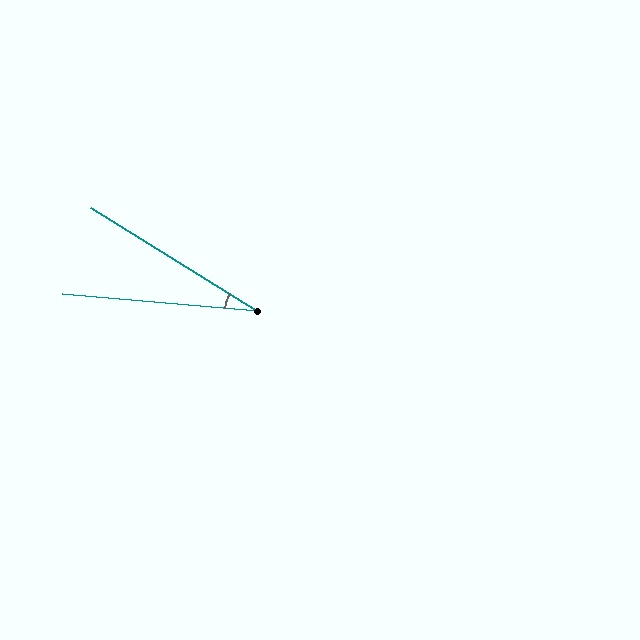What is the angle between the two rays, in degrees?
Approximately 27 degrees.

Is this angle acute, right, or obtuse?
It is acute.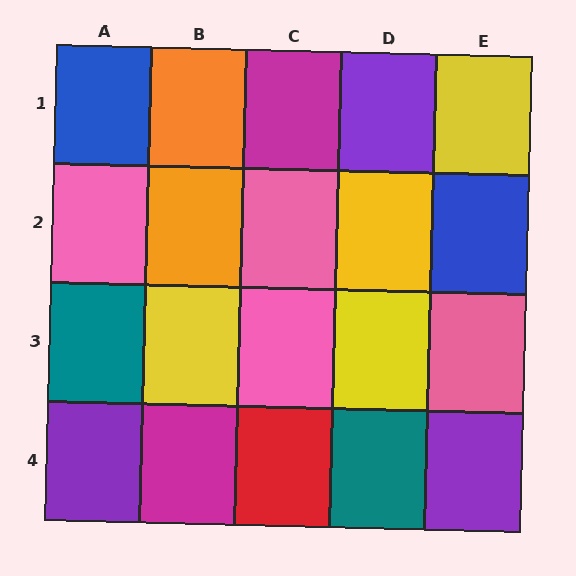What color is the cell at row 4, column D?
Teal.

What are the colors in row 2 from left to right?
Pink, orange, pink, yellow, blue.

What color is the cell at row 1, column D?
Purple.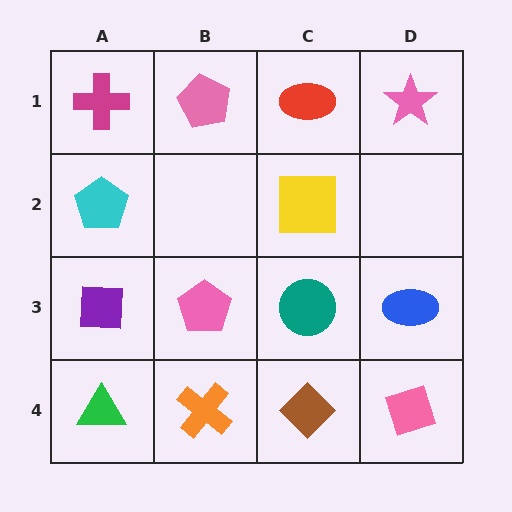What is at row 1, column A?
A magenta cross.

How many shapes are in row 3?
4 shapes.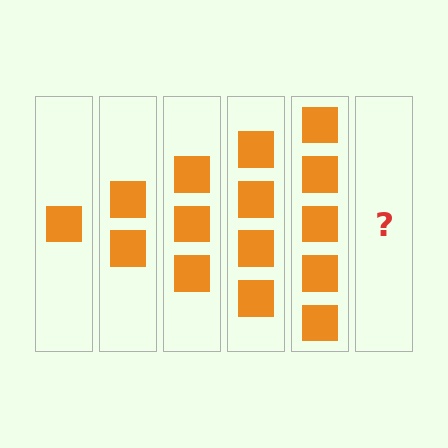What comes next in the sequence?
The next element should be 6 squares.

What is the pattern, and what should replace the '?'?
The pattern is that each step adds one more square. The '?' should be 6 squares.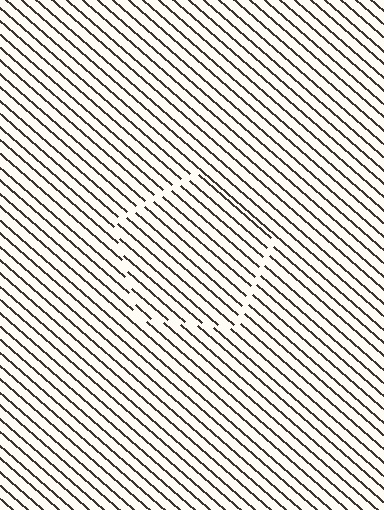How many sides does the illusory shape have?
5 sides — the line-ends trace a pentagon.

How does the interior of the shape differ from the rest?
The interior of the shape contains the same grating, shifted by half a period — the contour is defined by the phase discontinuity where line-ends from the inner and outer gratings abut.